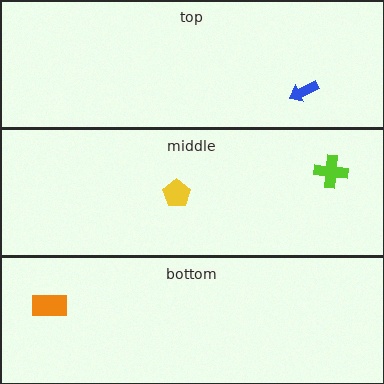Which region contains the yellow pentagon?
The middle region.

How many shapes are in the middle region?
2.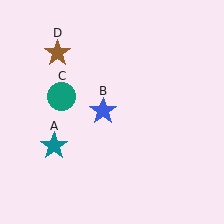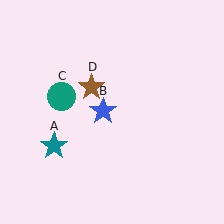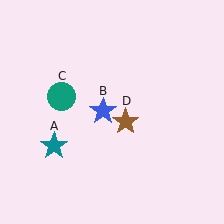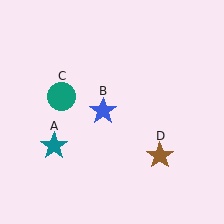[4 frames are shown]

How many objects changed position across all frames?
1 object changed position: brown star (object D).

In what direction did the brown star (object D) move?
The brown star (object D) moved down and to the right.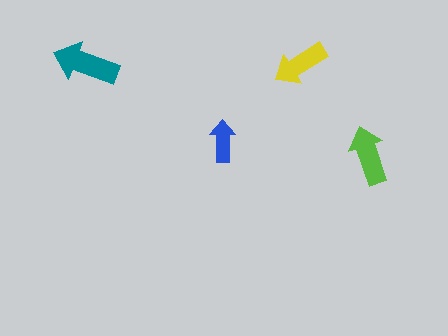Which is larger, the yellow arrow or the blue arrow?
The yellow one.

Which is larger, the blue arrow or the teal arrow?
The teal one.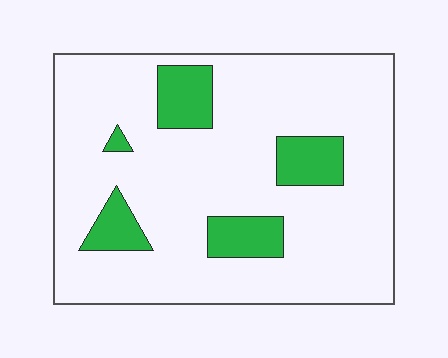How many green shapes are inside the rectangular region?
5.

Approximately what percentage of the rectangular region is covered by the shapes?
Approximately 15%.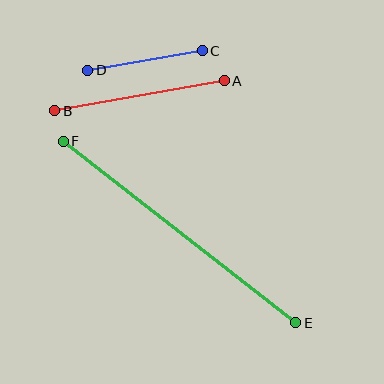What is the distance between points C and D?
The distance is approximately 116 pixels.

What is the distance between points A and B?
The distance is approximately 172 pixels.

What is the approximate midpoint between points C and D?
The midpoint is at approximately (145, 61) pixels.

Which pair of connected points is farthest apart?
Points E and F are farthest apart.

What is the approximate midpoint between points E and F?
The midpoint is at approximately (179, 232) pixels.